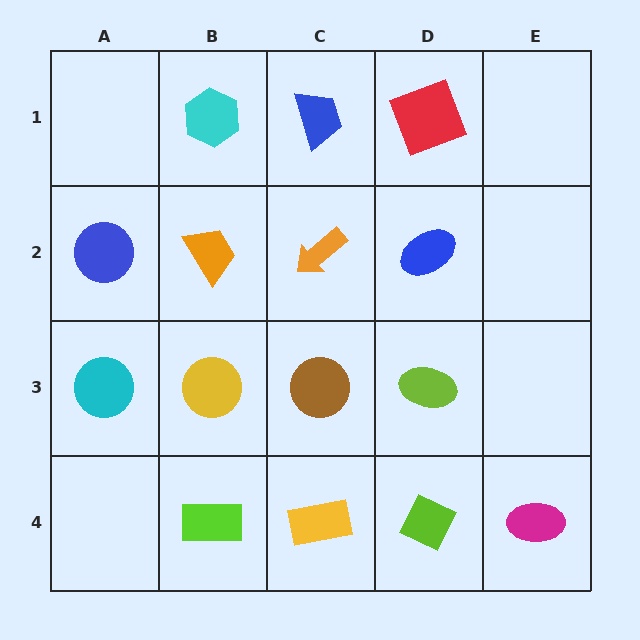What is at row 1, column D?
A red square.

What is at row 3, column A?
A cyan circle.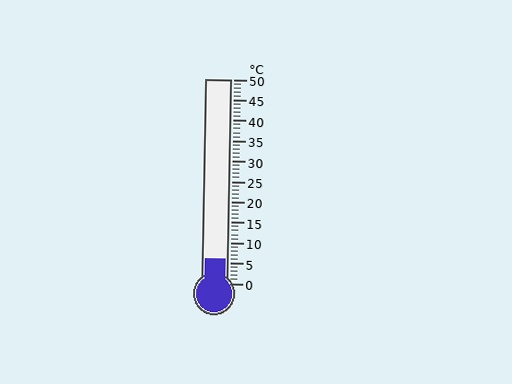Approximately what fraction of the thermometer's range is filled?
The thermometer is filled to approximately 10% of its range.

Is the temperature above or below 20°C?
The temperature is below 20°C.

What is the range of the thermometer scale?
The thermometer scale ranges from 0°C to 50°C.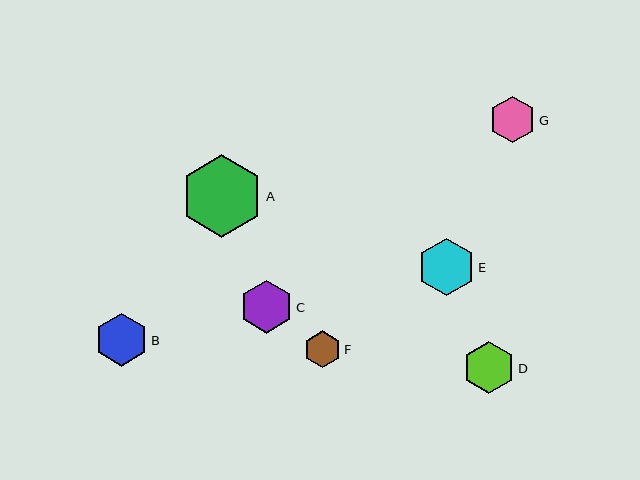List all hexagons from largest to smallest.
From largest to smallest: A, E, C, B, D, G, F.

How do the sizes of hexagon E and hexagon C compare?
Hexagon E and hexagon C are approximately the same size.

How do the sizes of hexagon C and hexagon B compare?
Hexagon C and hexagon B are approximately the same size.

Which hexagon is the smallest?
Hexagon F is the smallest with a size of approximately 37 pixels.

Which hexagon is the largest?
Hexagon A is the largest with a size of approximately 82 pixels.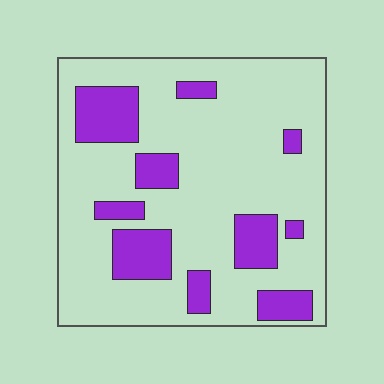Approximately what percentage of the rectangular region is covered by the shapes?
Approximately 20%.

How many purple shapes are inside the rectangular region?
10.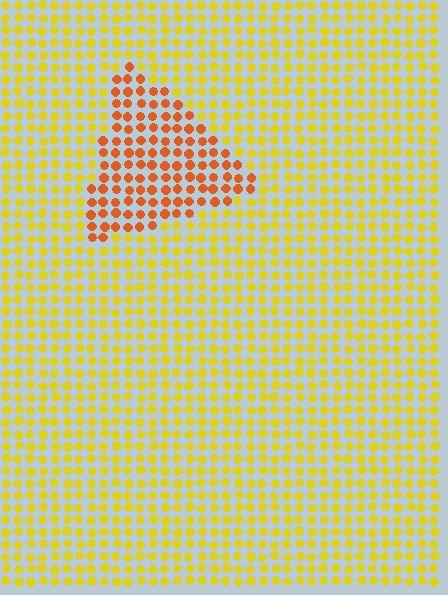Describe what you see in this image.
The image is filled with small yellow elements in a uniform arrangement. A triangle-shaped region is visible where the elements are tinted to a slightly different hue, forming a subtle color boundary.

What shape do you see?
I see a triangle.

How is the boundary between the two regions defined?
The boundary is defined purely by a slight shift in hue (about 39 degrees). Spacing, size, and orientation are identical on both sides.